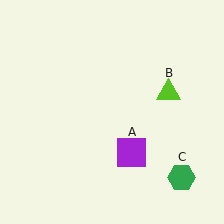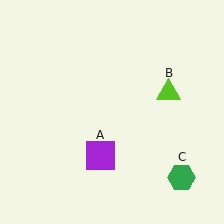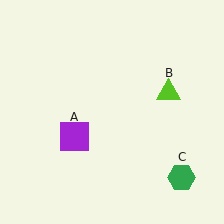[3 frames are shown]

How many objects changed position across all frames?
1 object changed position: purple square (object A).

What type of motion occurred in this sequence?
The purple square (object A) rotated clockwise around the center of the scene.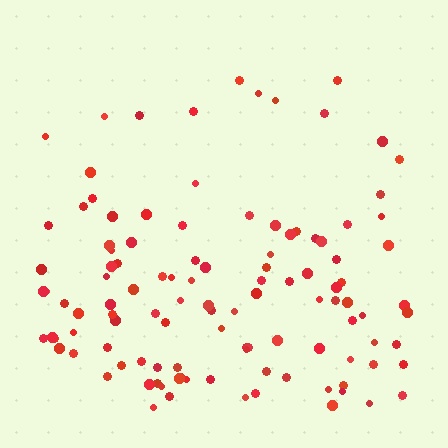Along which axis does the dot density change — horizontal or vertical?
Vertical.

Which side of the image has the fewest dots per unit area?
The top.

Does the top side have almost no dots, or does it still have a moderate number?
Still a moderate number, just noticeably fewer than the bottom.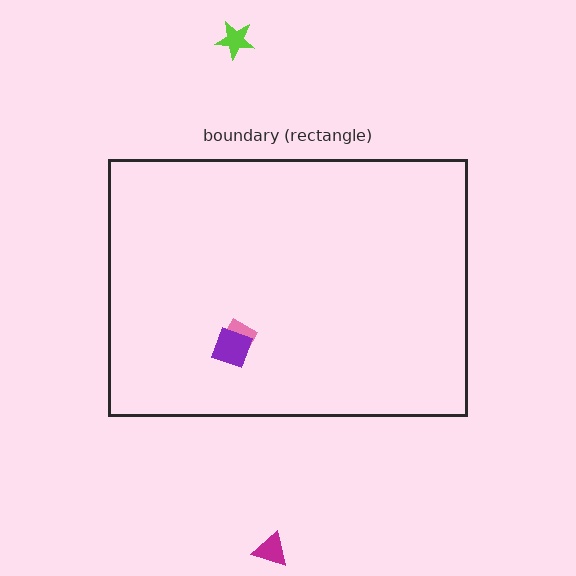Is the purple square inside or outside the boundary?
Inside.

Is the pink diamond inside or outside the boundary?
Inside.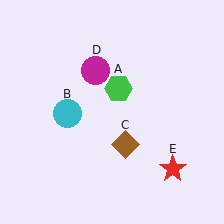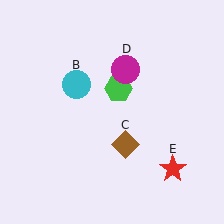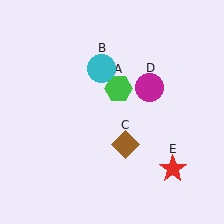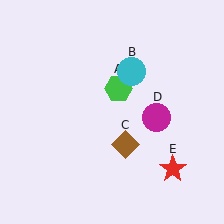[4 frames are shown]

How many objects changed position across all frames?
2 objects changed position: cyan circle (object B), magenta circle (object D).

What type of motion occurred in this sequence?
The cyan circle (object B), magenta circle (object D) rotated clockwise around the center of the scene.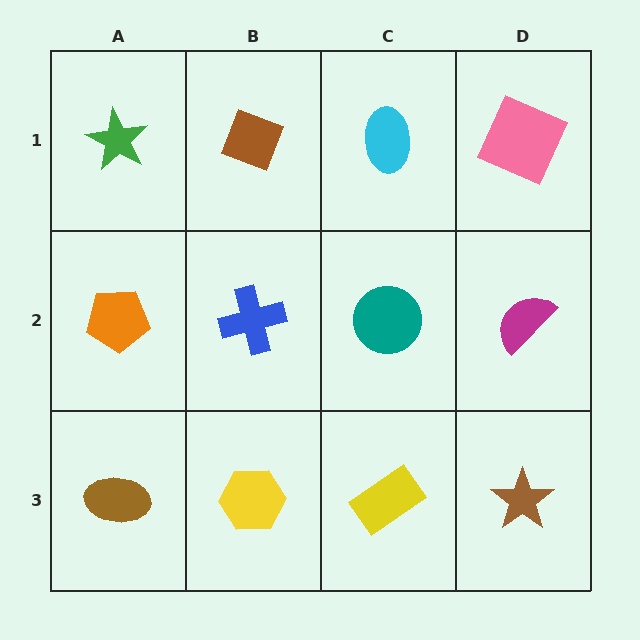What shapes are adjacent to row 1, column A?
An orange pentagon (row 2, column A), a brown diamond (row 1, column B).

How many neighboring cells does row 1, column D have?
2.